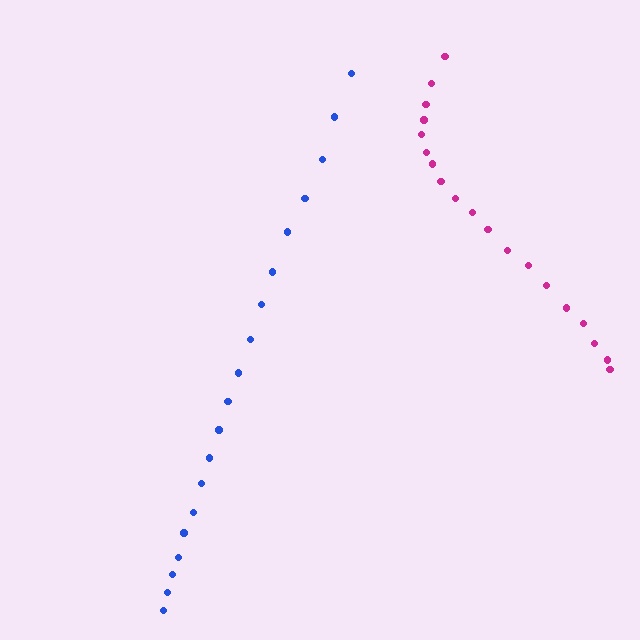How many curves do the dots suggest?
There are 2 distinct paths.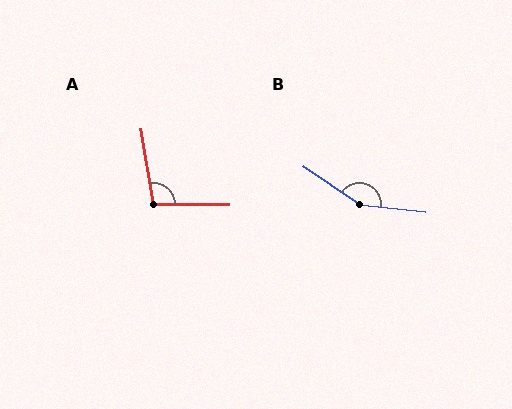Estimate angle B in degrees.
Approximately 151 degrees.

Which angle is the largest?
B, at approximately 151 degrees.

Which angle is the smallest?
A, at approximately 100 degrees.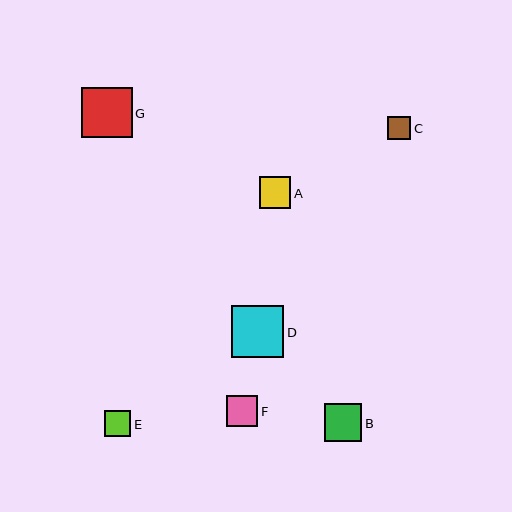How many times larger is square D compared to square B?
Square D is approximately 1.4 times the size of square B.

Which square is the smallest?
Square C is the smallest with a size of approximately 23 pixels.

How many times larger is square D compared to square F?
Square D is approximately 1.6 times the size of square F.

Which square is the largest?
Square D is the largest with a size of approximately 52 pixels.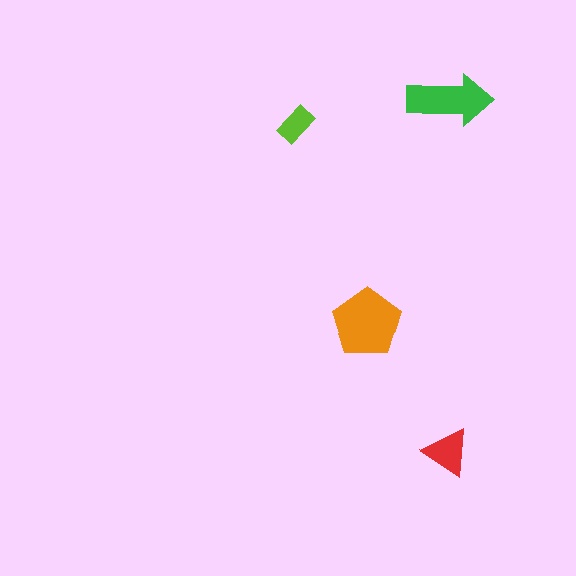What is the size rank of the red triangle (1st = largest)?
3rd.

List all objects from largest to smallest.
The orange pentagon, the green arrow, the red triangle, the lime rectangle.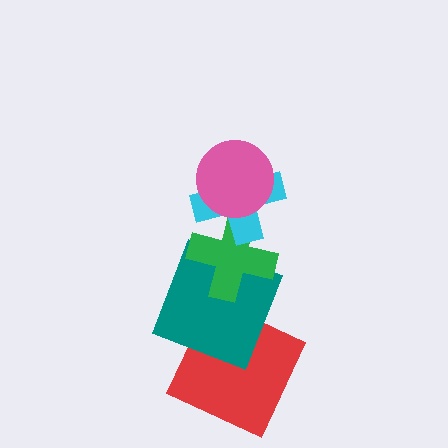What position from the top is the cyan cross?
The cyan cross is 2nd from the top.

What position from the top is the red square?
The red square is 5th from the top.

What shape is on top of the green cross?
The cyan cross is on top of the green cross.